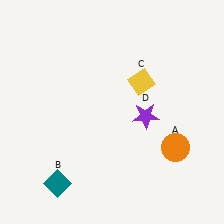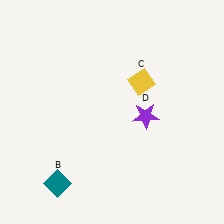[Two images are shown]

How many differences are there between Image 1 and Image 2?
There is 1 difference between the two images.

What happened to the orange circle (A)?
The orange circle (A) was removed in Image 2. It was in the bottom-right area of Image 1.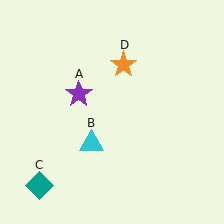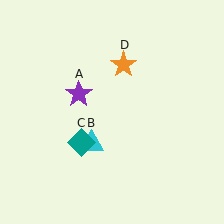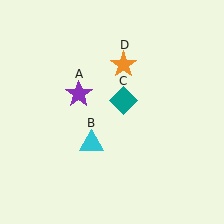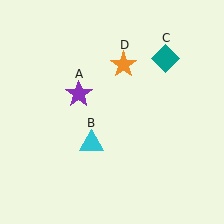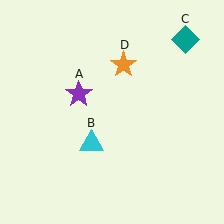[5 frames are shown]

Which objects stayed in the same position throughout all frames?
Purple star (object A) and cyan triangle (object B) and orange star (object D) remained stationary.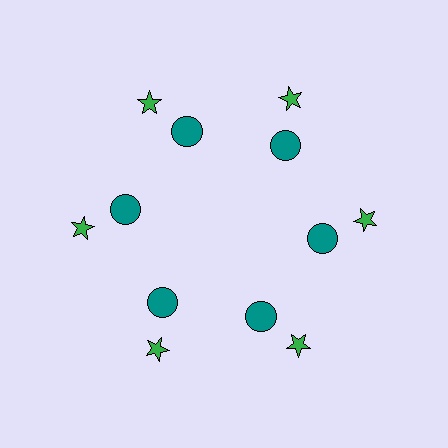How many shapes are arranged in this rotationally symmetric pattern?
There are 12 shapes, arranged in 6 groups of 2.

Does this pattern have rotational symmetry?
Yes, this pattern has 6-fold rotational symmetry. It looks the same after rotating 60 degrees around the center.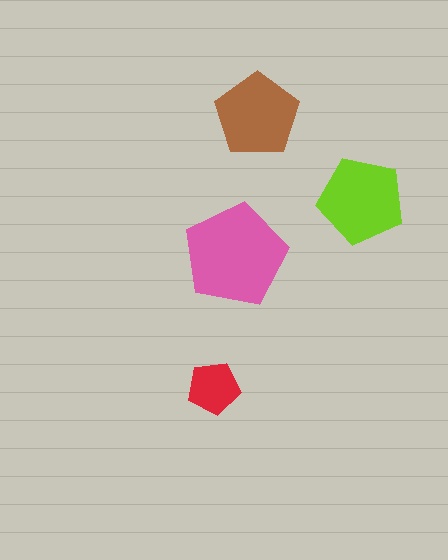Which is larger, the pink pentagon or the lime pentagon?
The pink one.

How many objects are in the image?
There are 4 objects in the image.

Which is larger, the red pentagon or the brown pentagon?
The brown one.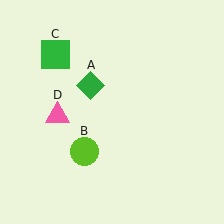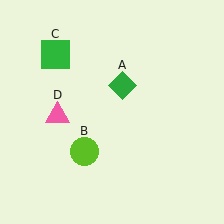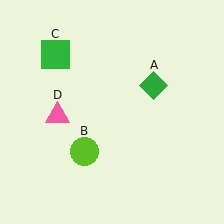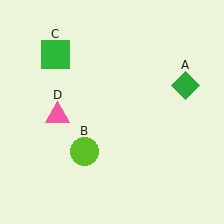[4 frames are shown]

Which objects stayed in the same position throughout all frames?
Lime circle (object B) and green square (object C) and pink triangle (object D) remained stationary.